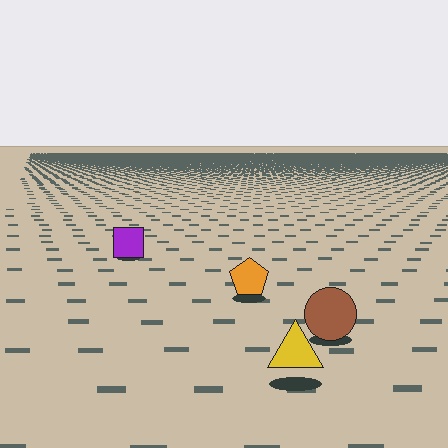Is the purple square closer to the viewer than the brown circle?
No. The brown circle is closer — you can tell from the texture gradient: the ground texture is coarser near it.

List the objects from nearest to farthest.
From nearest to farthest: the yellow triangle, the brown circle, the orange pentagon, the purple square.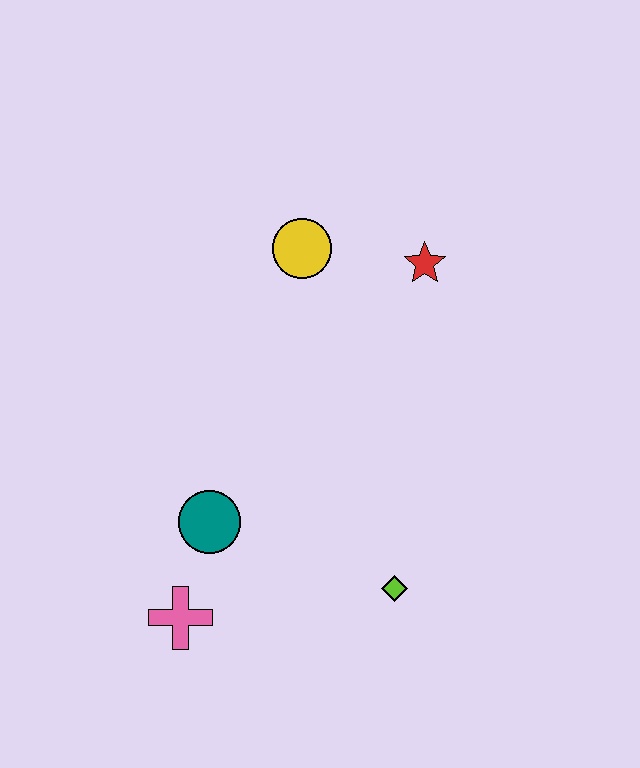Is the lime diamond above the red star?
No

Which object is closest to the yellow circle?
The red star is closest to the yellow circle.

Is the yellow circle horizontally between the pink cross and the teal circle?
No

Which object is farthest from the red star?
The pink cross is farthest from the red star.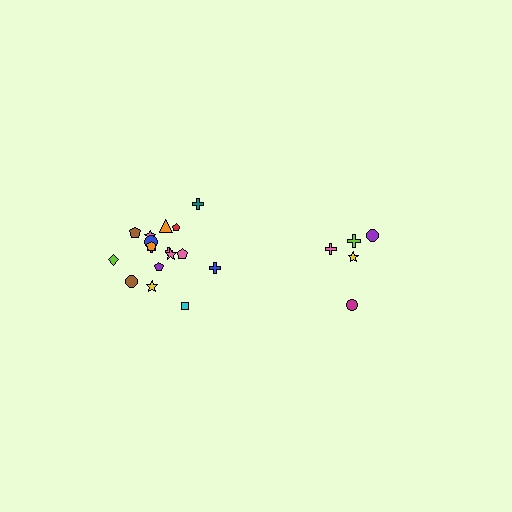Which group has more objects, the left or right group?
The left group.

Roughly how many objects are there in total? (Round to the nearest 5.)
Roughly 25 objects in total.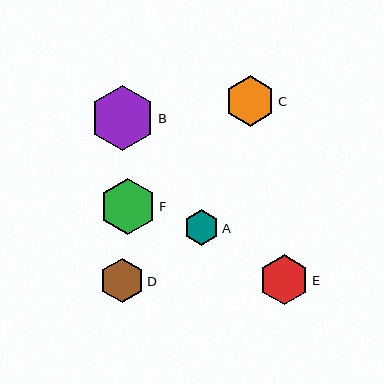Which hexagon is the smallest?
Hexagon A is the smallest with a size of approximately 35 pixels.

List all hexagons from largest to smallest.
From largest to smallest: B, F, C, E, D, A.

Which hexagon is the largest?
Hexagon B is the largest with a size of approximately 65 pixels.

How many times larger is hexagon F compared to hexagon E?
Hexagon F is approximately 1.1 times the size of hexagon E.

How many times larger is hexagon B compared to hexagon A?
Hexagon B is approximately 1.8 times the size of hexagon A.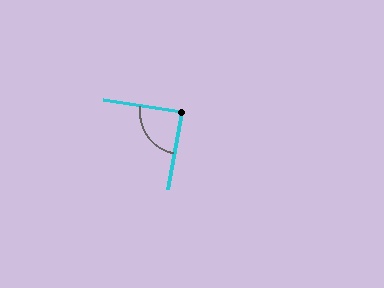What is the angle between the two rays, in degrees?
Approximately 88 degrees.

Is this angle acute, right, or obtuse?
It is approximately a right angle.